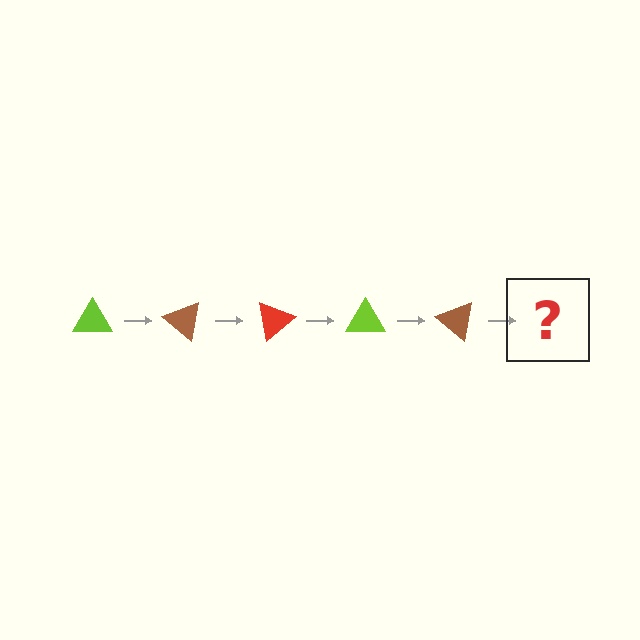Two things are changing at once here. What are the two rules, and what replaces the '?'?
The two rules are that it rotates 40 degrees each step and the color cycles through lime, brown, and red. The '?' should be a red triangle, rotated 200 degrees from the start.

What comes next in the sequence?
The next element should be a red triangle, rotated 200 degrees from the start.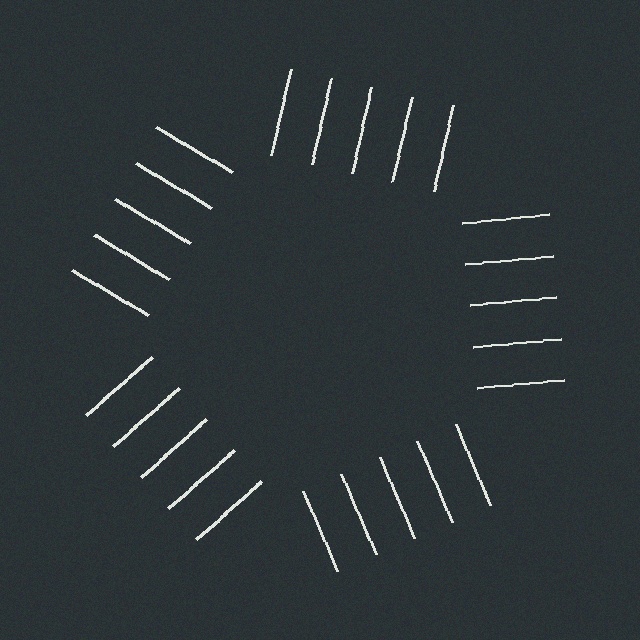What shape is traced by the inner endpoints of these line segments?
An illusory pentagon — the line segments terminate on its edges but no continuous stroke is drawn.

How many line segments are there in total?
25 — 5 along each of the 5 edges.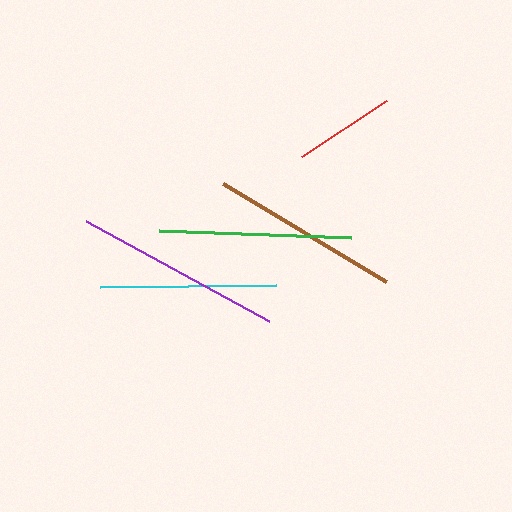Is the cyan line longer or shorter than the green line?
The green line is longer than the cyan line.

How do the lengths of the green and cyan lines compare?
The green and cyan lines are approximately the same length.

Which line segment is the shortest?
The red line is the shortest at approximately 101 pixels.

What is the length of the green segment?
The green segment is approximately 192 pixels long.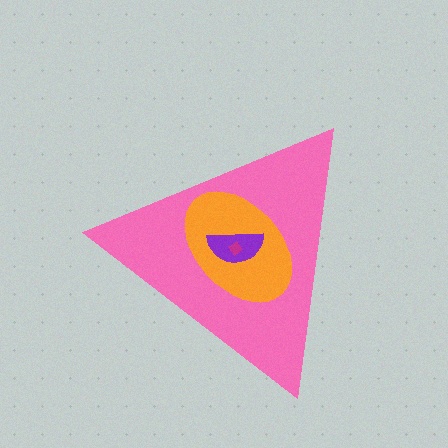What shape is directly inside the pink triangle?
The orange ellipse.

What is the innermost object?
The magenta diamond.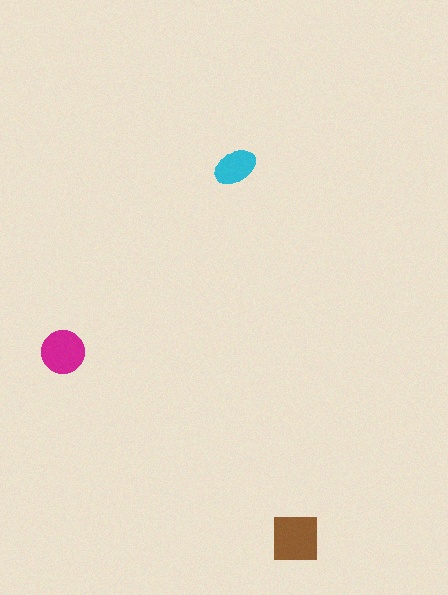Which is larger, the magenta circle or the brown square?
The brown square.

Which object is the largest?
The brown square.